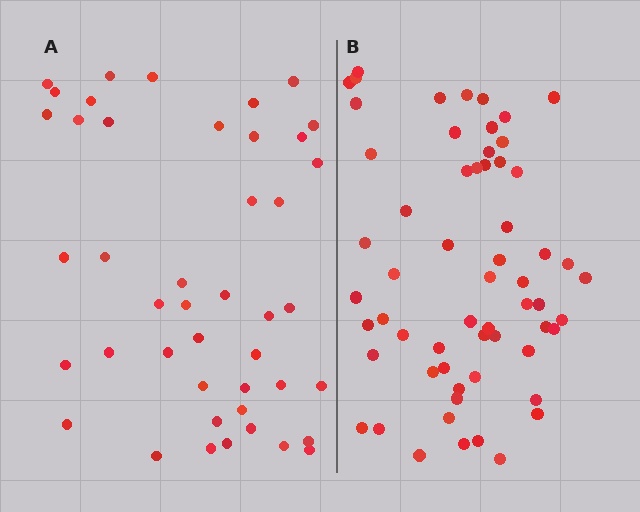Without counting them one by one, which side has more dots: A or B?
Region B (the right region) has more dots.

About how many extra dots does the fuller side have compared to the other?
Region B has approximately 15 more dots than region A.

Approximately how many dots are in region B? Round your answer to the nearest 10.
About 60 dots.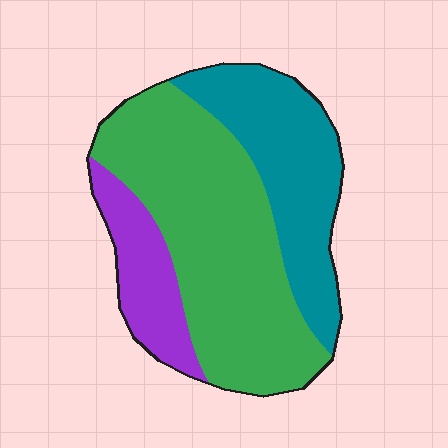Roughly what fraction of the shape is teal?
Teal covers roughly 30% of the shape.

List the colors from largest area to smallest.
From largest to smallest: green, teal, purple.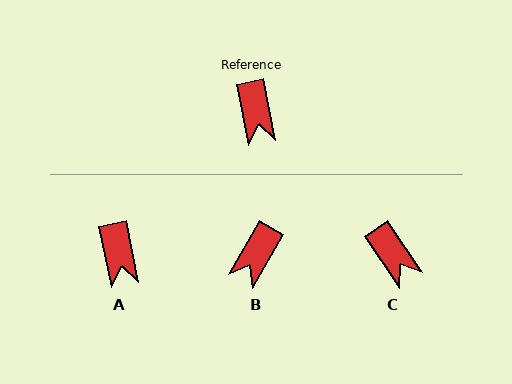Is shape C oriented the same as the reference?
No, it is off by about 22 degrees.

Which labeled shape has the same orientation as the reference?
A.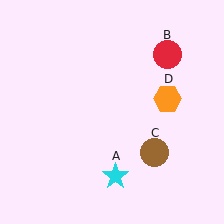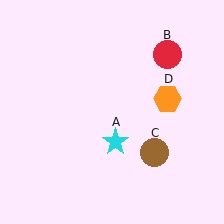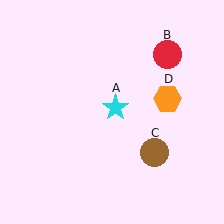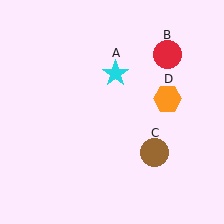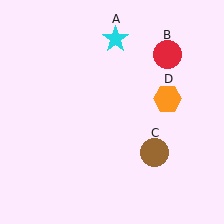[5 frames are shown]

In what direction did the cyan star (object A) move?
The cyan star (object A) moved up.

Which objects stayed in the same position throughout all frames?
Red circle (object B) and brown circle (object C) and orange hexagon (object D) remained stationary.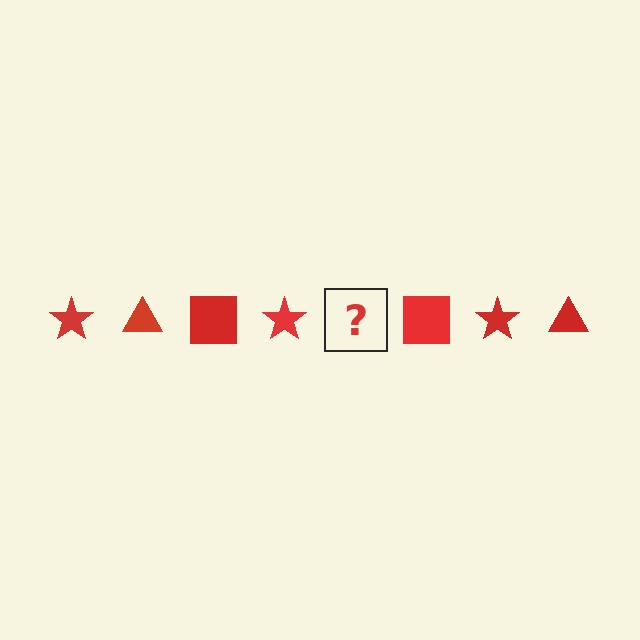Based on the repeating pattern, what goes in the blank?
The blank should be a red triangle.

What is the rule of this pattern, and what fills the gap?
The rule is that the pattern cycles through star, triangle, square shapes in red. The gap should be filled with a red triangle.